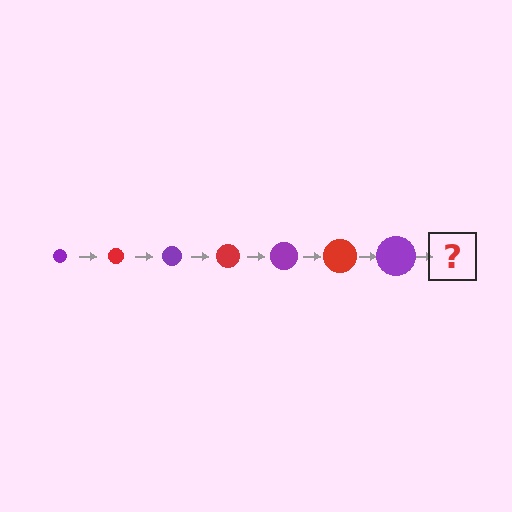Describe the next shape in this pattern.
It should be a red circle, larger than the previous one.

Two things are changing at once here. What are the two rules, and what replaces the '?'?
The two rules are that the circle grows larger each step and the color cycles through purple and red. The '?' should be a red circle, larger than the previous one.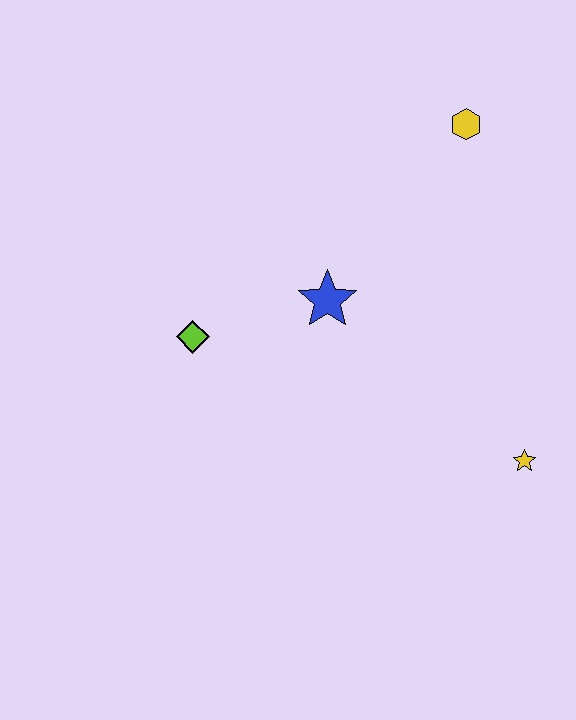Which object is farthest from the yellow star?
The lime diamond is farthest from the yellow star.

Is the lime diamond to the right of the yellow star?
No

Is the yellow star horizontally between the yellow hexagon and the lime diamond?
No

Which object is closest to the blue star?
The lime diamond is closest to the blue star.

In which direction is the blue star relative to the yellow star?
The blue star is to the left of the yellow star.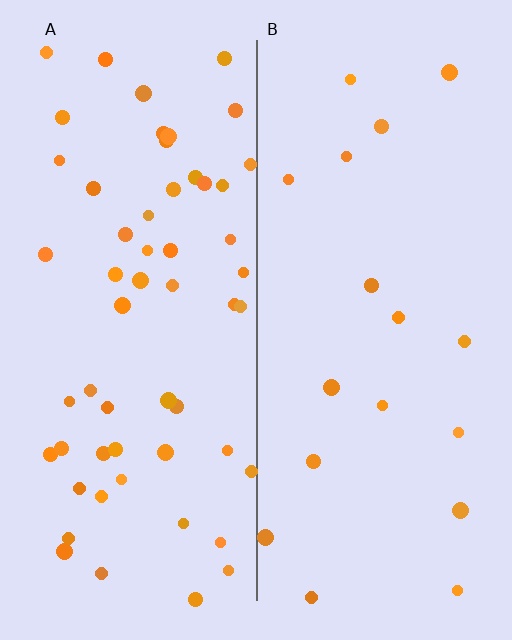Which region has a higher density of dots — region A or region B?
A (the left).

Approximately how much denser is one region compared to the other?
Approximately 3.2× — region A over region B.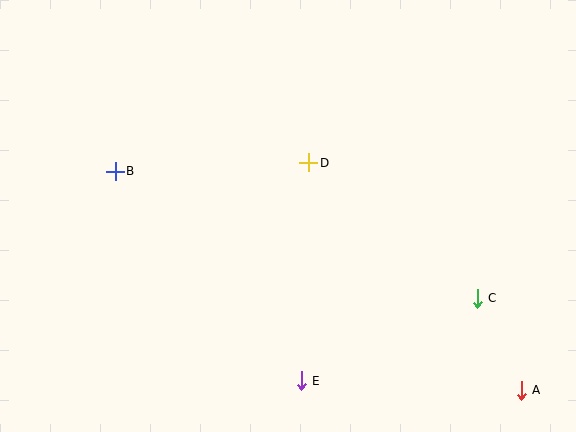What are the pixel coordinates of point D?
Point D is at (309, 163).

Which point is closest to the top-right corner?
Point D is closest to the top-right corner.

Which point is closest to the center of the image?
Point D at (309, 163) is closest to the center.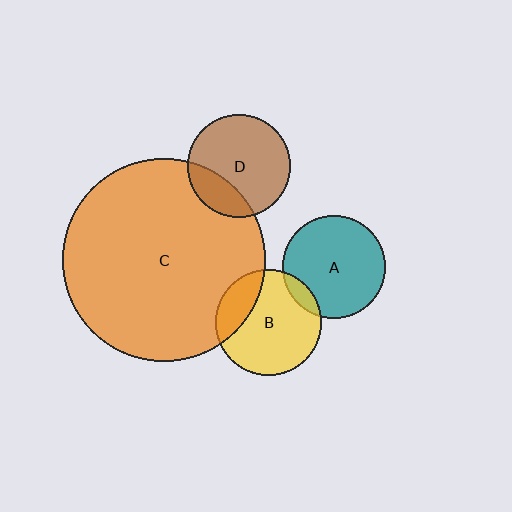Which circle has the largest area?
Circle C (orange).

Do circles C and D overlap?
Yes.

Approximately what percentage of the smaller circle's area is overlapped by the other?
Approximately 25%.